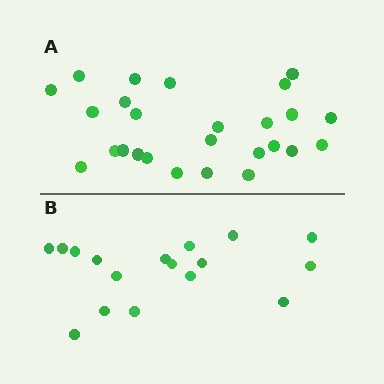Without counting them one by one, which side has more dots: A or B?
Region A (the top region) has more dots.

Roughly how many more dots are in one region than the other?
Region A has roughly 8 or so more dots than region B.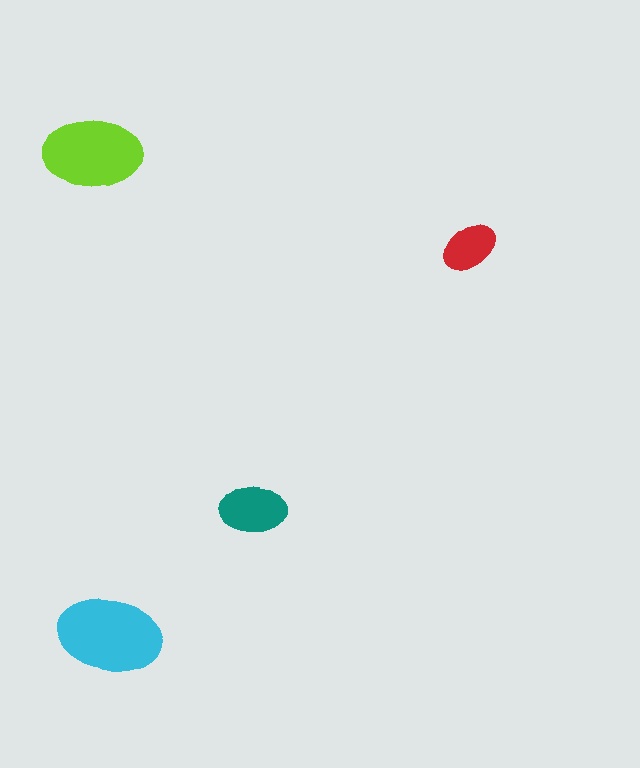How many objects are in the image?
There are 4 objects in the image.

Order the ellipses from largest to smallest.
the cyan one, the lime one, the teal one, the red one.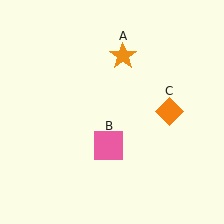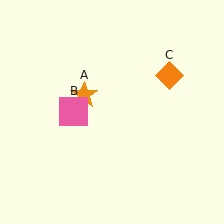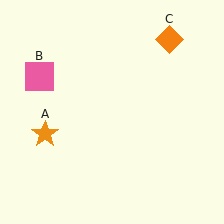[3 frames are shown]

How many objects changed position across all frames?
3 objects changed position: orange star (object A), pink square (object B), orange diamond (object C).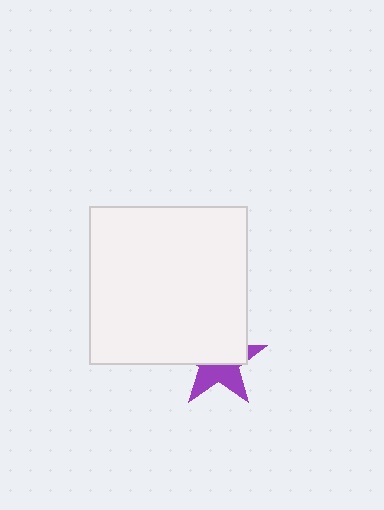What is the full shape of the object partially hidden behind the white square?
The partially hidden object is a purple star.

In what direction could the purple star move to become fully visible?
The purple star could move down. That would shift it out from behind the white square entirely.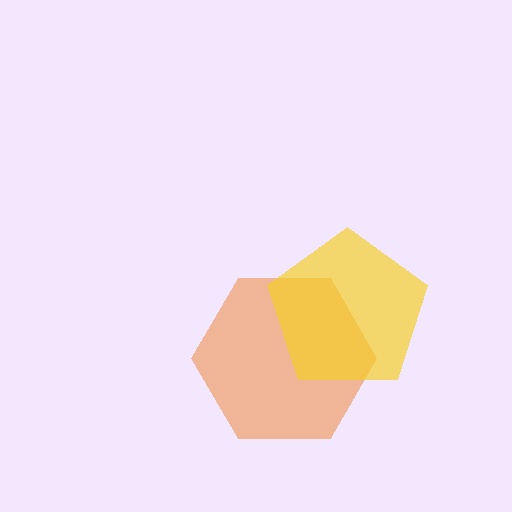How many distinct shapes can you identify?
There are 2 distinct shapes: an orange hexagon, a yellow pentagon.